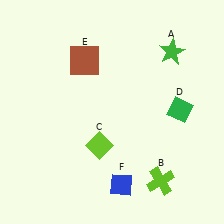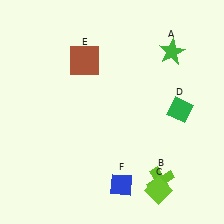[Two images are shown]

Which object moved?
The lime diamond (C) moved right.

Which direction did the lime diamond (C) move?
The lime diamond (C) moved right.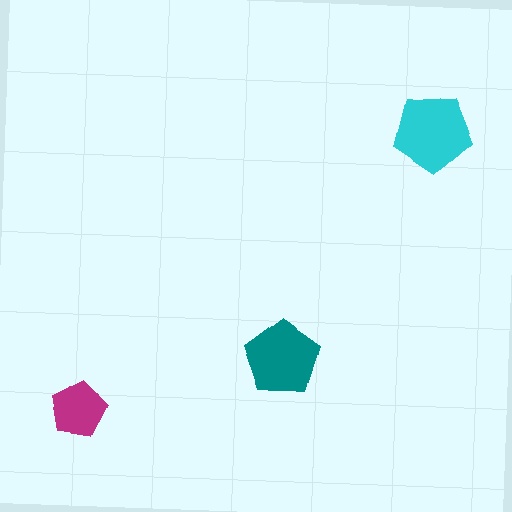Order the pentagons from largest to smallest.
the cyan one, the teal one, the magenta one.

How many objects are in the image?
There are 3 objects in the image.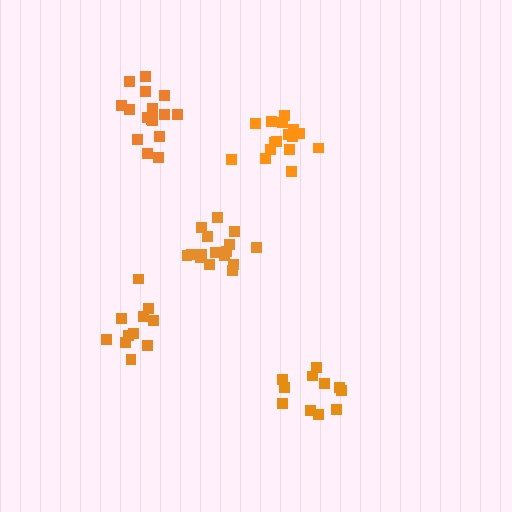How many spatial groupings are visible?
There are 5 spatial groupings.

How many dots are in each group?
Group 1: 16 dots, Group 2: 17 dots, Group 3: 16 dots, Group 4: 11 dots, Group 5: 11 dots (71 total).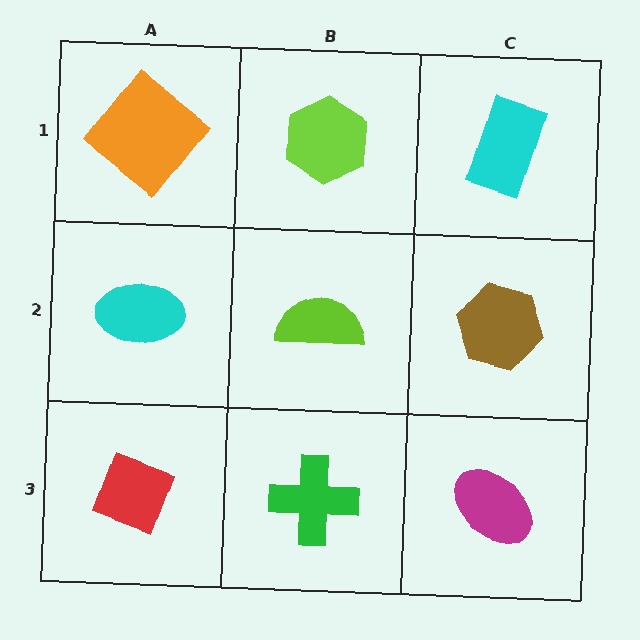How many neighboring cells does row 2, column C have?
3.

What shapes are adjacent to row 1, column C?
A brown hexagon (row 2, column C), a lime hexagon (row 1, column B).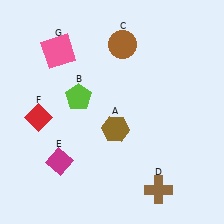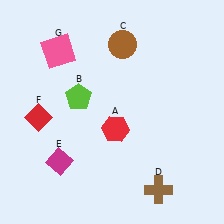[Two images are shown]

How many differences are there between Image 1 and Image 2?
There is 1 difference between the two images.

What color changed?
The hexagon (A) changed from brown in Image 1 to red in Image 2.